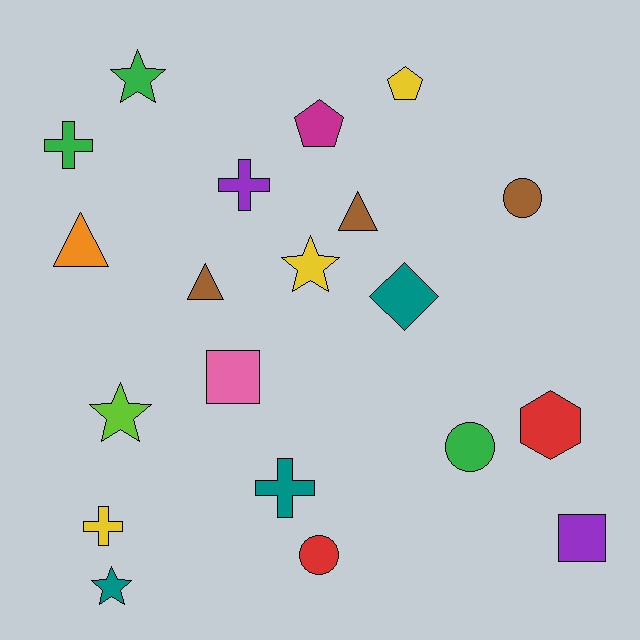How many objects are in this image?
There are 20 objects.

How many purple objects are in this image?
There are 2 purple objects.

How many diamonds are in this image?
There is 1 diamond.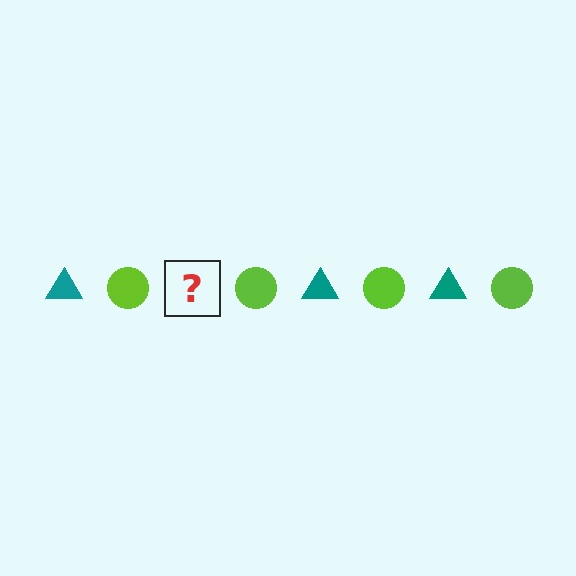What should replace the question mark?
The question mark should be replaced with a teal triangle.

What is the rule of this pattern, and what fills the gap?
The rule is that the pattern alternates between teal triangle and lime circle. The gap should be filled with a teal triangle.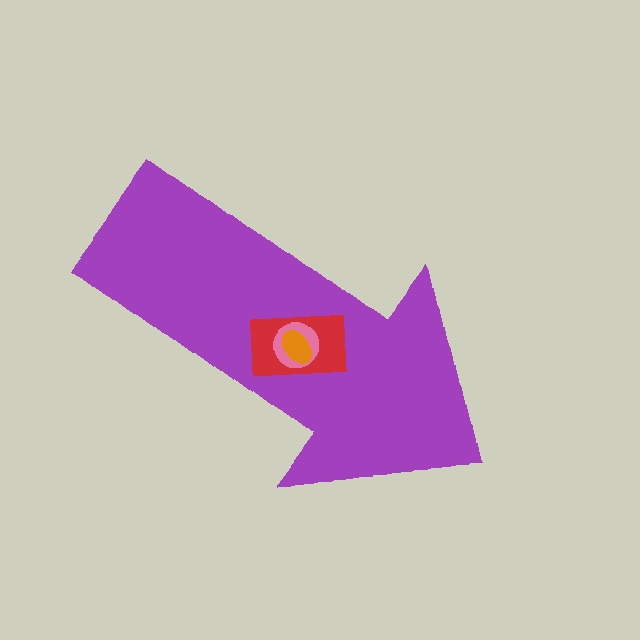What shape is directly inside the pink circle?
The orange ellipse.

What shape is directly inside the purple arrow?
The red rectangle.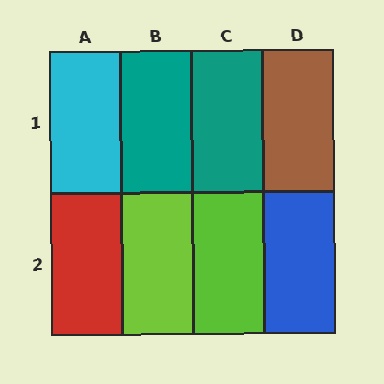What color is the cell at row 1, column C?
Teal.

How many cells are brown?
1 cell is brown.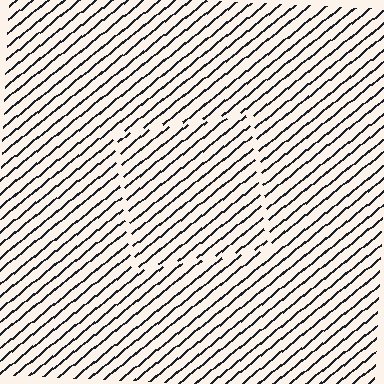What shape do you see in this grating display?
An illusory square. The interior of the shape contains the same grating, shifted by half a period — the contour is defined by the phase discontinuity where line-ends from the inner and outer gratings abut.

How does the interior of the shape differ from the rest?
The interior of the shape contains the same grating, shifted by half a period — the contour is defined by the phase discontinuity where line-ends from the inner and outer gratings abut.